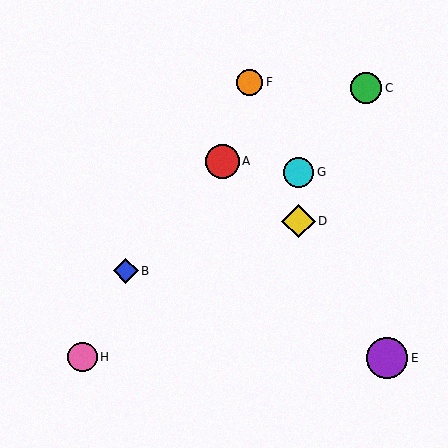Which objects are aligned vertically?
Objects D, G are aligned vertically.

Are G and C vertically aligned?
No, G is at x≈298 and C is at x≈366.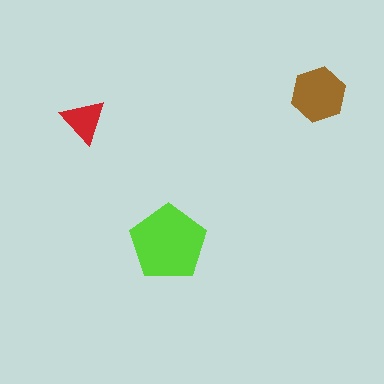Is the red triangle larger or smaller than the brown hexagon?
Smaller.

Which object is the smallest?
The red triangle.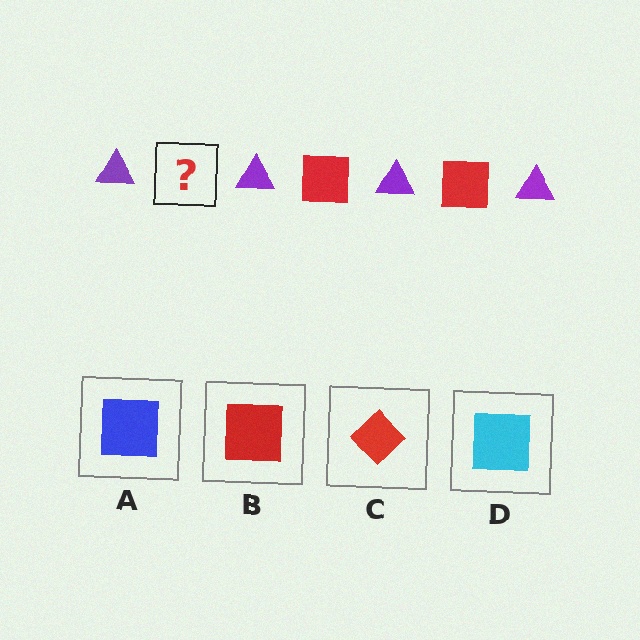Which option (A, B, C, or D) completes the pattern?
B.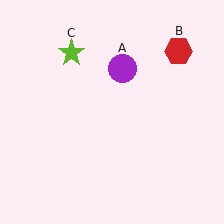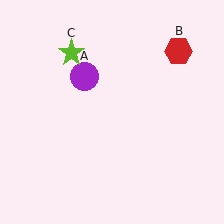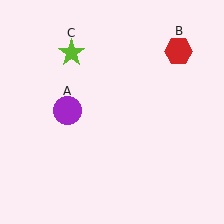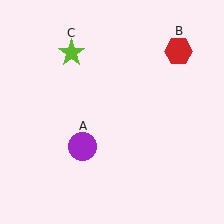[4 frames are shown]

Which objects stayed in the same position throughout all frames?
Red hexagon (object B) and lime star (object C) remained stationary.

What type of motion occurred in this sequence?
The purple circle (object A) rotated counterclockwise around the center of the scene.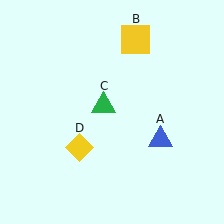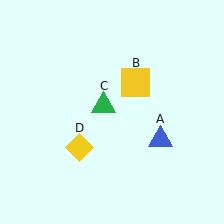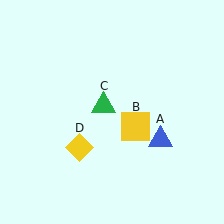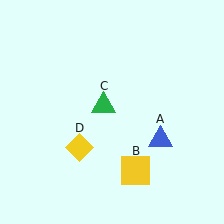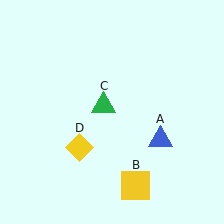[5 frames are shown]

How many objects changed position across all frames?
1 object changed position: yellow square (object B).